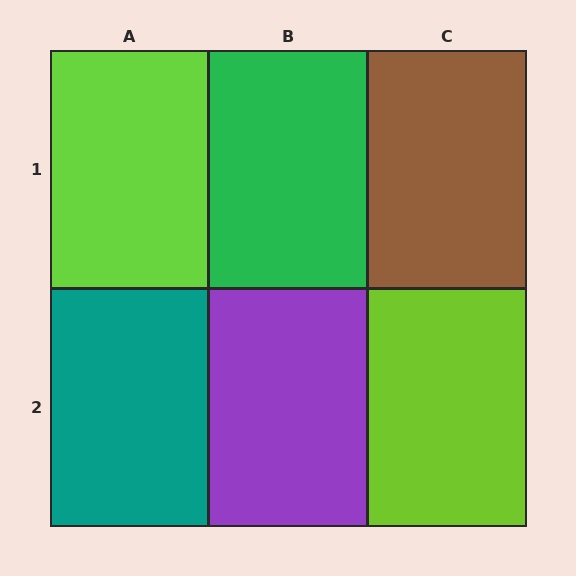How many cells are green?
1 cell is green.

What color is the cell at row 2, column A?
Teal.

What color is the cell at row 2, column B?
Purple.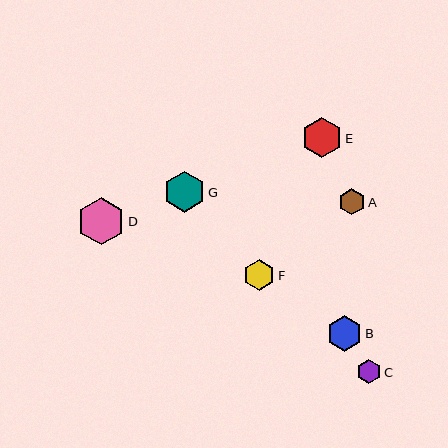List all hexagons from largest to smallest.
From largest to smallest: D, G, E, B, F, A, C.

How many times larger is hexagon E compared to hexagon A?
Hexagon E is approximately 1.5 times the size of hexagon A.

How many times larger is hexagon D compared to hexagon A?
Hexagon D is approximately 1.8 times the size of hexagon A.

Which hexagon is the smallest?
Hexagon C is the smallest with a size of approximately 25 pixels.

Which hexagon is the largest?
Hexagon D is the largest with a size of approximately 47 pixels.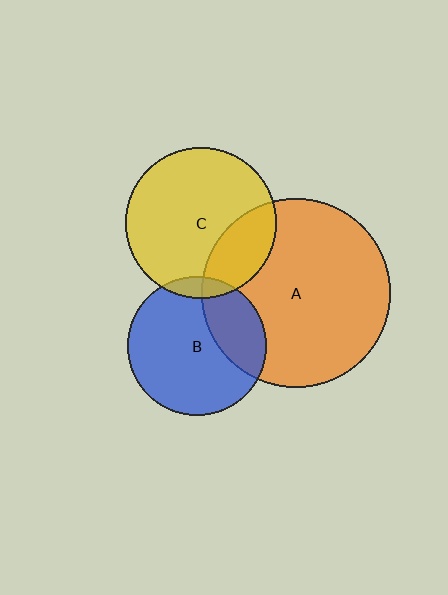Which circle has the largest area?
Circle A (orange).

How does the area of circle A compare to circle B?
Approximately 1.8 times.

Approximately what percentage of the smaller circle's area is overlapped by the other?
Approximately 25%.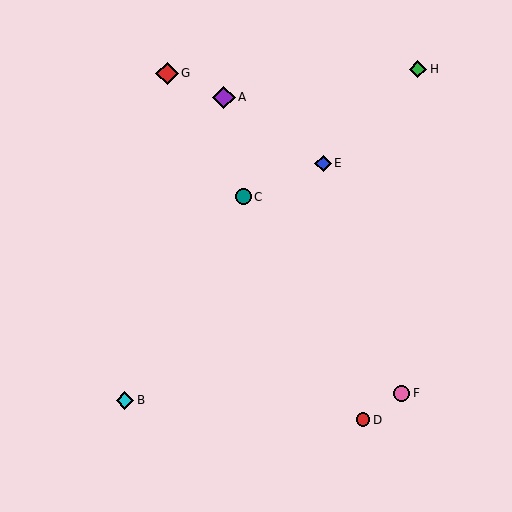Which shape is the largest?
The purple diamond (labeled A) is the largest.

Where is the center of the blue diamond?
The center of the blue diamond is at (323, 163).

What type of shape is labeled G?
Shape G is a red diamond.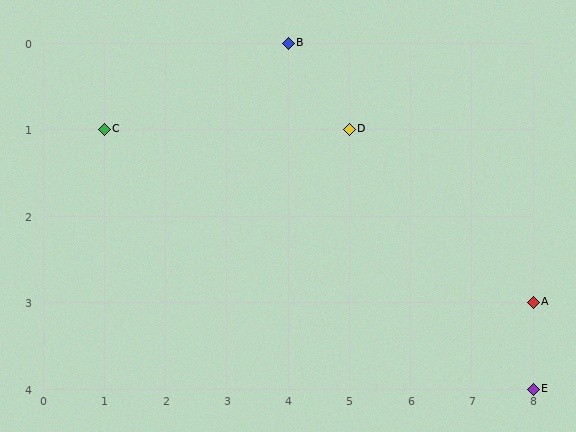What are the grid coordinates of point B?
Point B is at grid coordinates (4, 0).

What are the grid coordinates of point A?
Point A is at grid coordinates (8, 3).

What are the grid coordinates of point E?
Point E is at grid coordinates (8, 4).